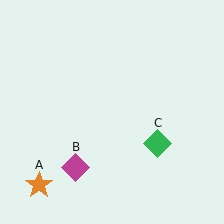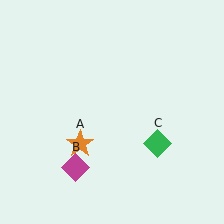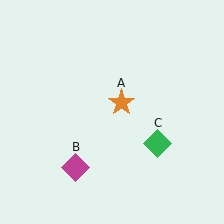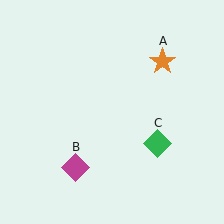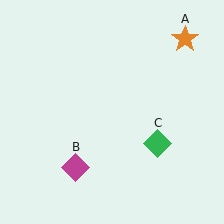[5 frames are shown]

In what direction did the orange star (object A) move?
The orange star (object A) moved up and to the right.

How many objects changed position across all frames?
1 object changed position: orange star (object A).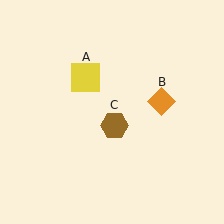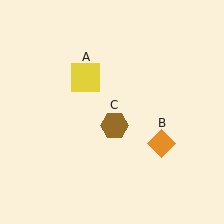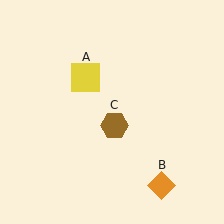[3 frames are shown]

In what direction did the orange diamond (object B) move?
The orange diamond (object B) moved down.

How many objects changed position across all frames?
1 object changed position: orange diamond (object B).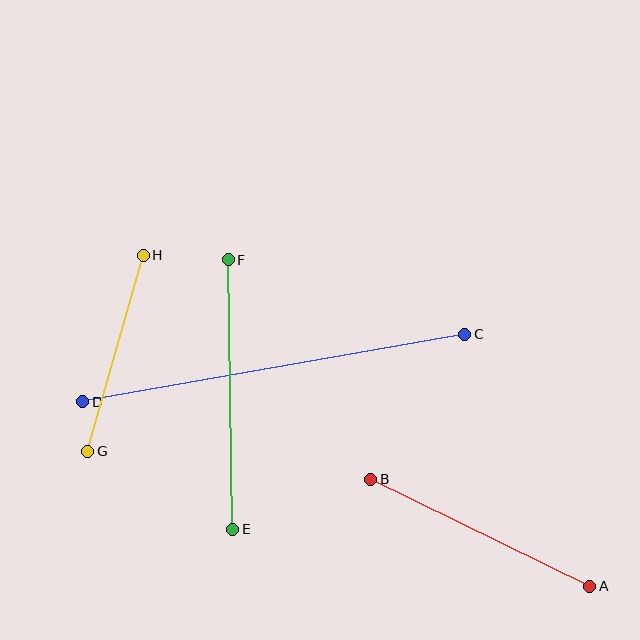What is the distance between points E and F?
The distance is approximately 269 pixels.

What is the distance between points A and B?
The distance is approximately 244 pixels.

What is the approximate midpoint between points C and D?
The midpoint is at approximately (274, 368) pixels.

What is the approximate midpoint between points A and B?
The midpoint is at approximately (480, 533) pixels.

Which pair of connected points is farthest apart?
Points C and D are farthest apart.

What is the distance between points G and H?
The distance is approximately 204 pixels.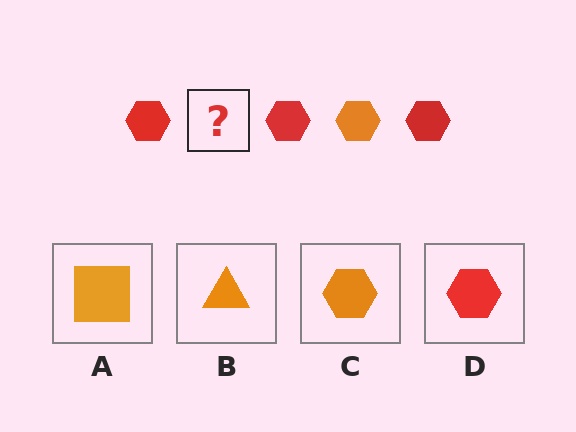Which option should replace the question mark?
Option C.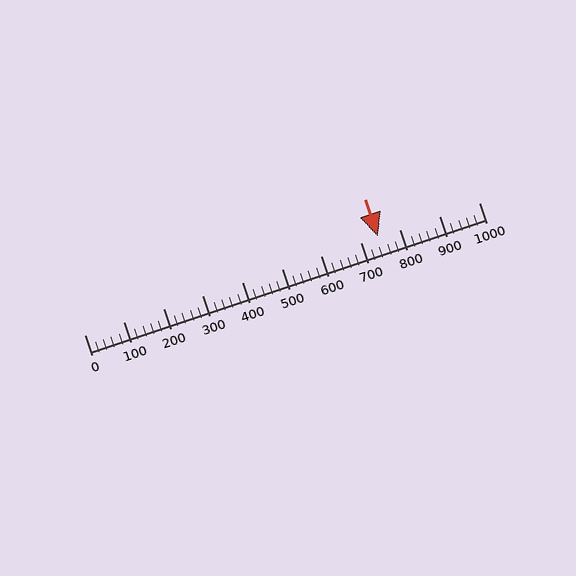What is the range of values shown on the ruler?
The ruler shows values from 0 to 1000.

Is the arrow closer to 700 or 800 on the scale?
The arrow is closer to 700.